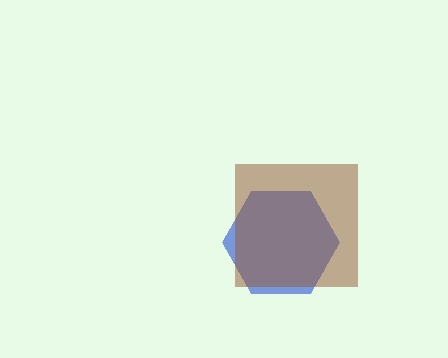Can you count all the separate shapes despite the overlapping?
Yes, there are 2 separate shapes.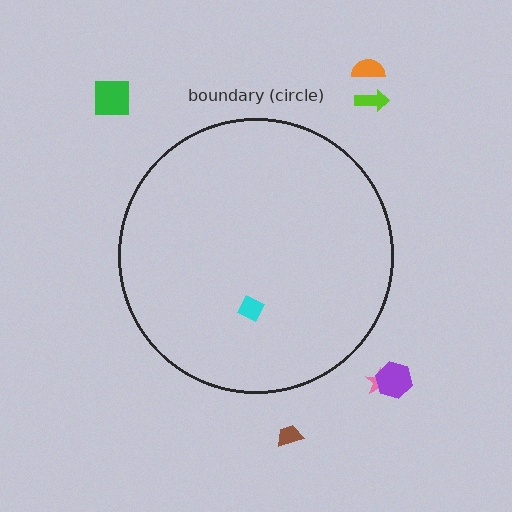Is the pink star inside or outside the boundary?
Outside.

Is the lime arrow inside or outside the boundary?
Outside.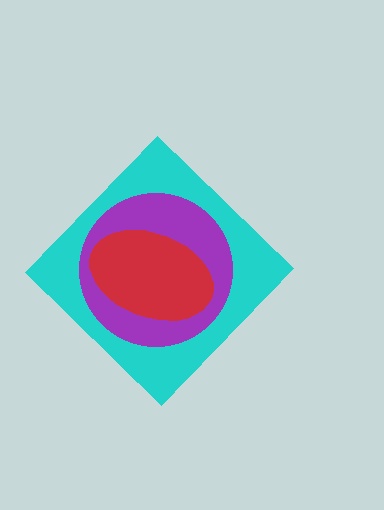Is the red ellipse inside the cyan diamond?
Yes.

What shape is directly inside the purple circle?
The red ellipse.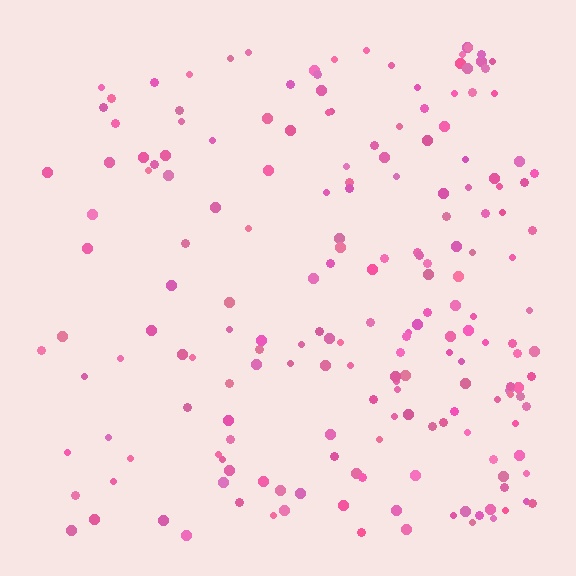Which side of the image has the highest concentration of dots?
The right.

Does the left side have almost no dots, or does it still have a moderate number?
Still a moderate number, just noticeably fewer than the right.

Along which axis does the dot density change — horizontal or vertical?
Horizontal.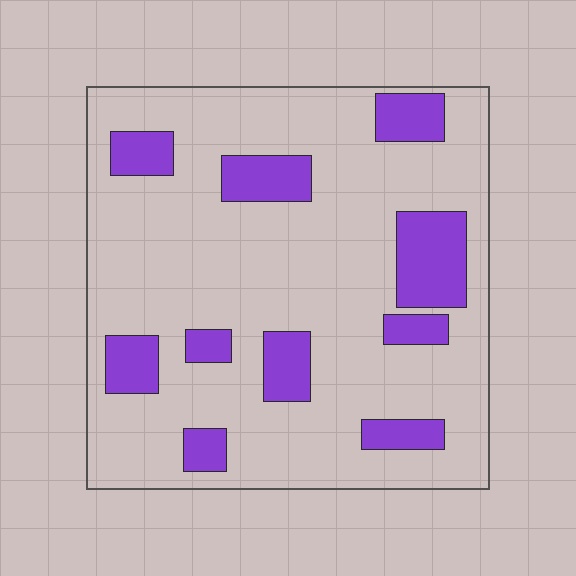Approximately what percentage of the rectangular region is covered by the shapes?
Approximately 20%.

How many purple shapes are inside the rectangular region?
10.